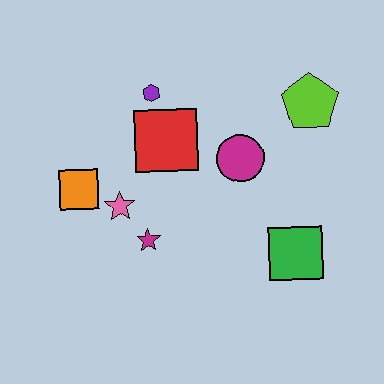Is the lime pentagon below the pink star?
No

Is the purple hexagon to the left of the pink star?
No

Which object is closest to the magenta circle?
The red square is closest to the magenta circle.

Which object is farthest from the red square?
The green square is farthest from the red square.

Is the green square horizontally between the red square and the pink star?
No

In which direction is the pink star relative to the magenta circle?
The pink star is to the left of the magenta circle.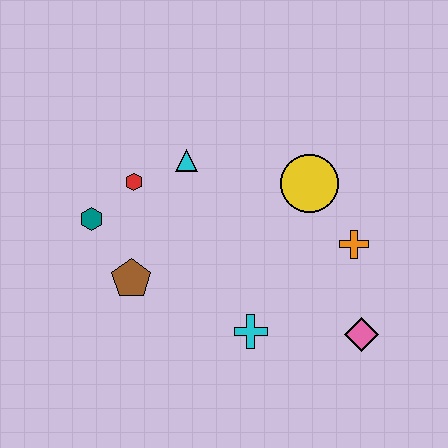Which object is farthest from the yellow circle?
The teal hexagon is farthest from the yellow circle.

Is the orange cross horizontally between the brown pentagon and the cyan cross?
No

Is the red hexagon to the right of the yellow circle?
No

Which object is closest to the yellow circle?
The orange cross is closest to the yellow circle.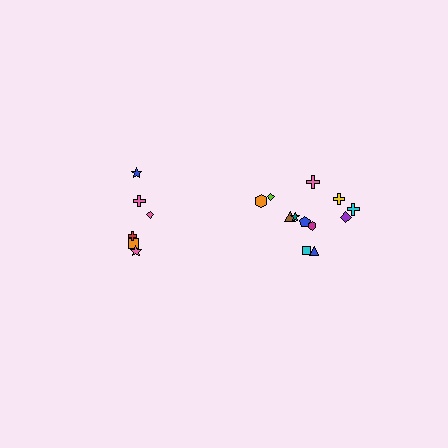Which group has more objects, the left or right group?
The right group.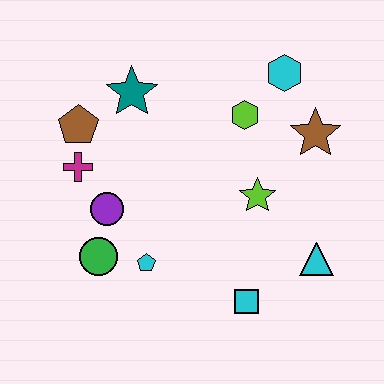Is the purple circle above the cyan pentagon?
Yes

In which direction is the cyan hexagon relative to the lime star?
The cyan hexagon is above the lime star.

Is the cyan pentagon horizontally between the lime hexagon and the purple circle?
Yes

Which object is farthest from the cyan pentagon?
The cyan hexagon is farthest from the cyan pentagon.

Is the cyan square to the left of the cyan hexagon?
Yes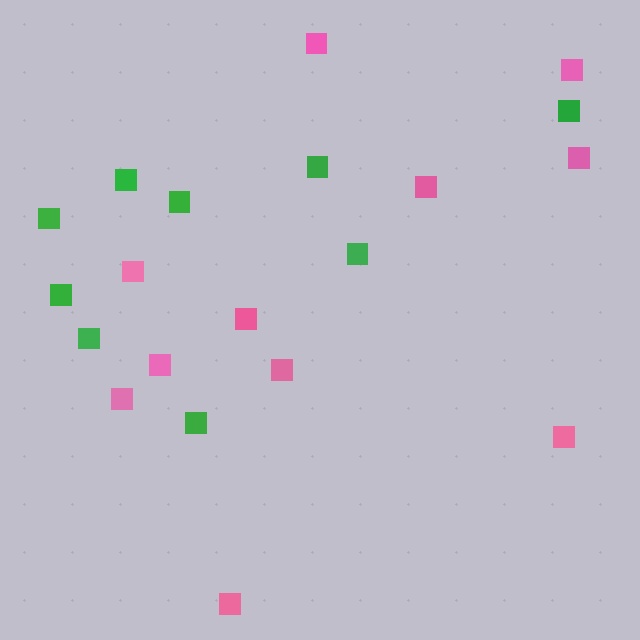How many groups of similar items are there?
There are 2 groups: one group of green squares (9) and one group of pink squares (11).